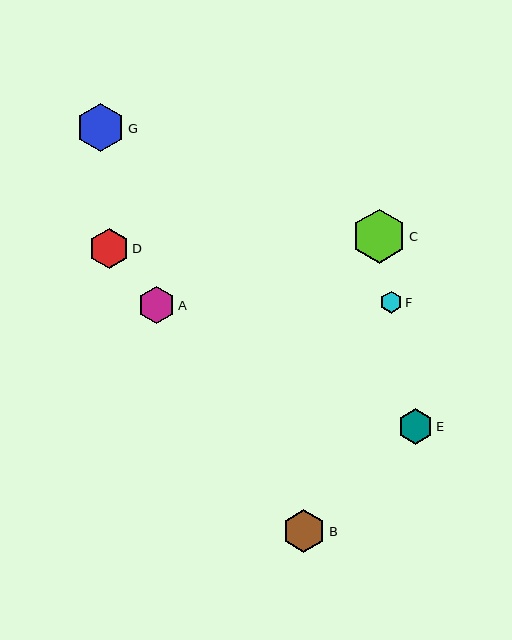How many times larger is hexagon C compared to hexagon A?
Hexagon C is approximately 1.5 times the size of hexagon A.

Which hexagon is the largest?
Hexagon C is the largest with a size of approximately 54 pixels.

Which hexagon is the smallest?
Hexagon F is the smallest with a size of approximately 21 pixels.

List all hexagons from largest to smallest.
From largest to smallest: C, G, B, D, A, E, F.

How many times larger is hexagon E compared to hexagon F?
Hexagon E is approximately 1.6 times the size of hexagon F.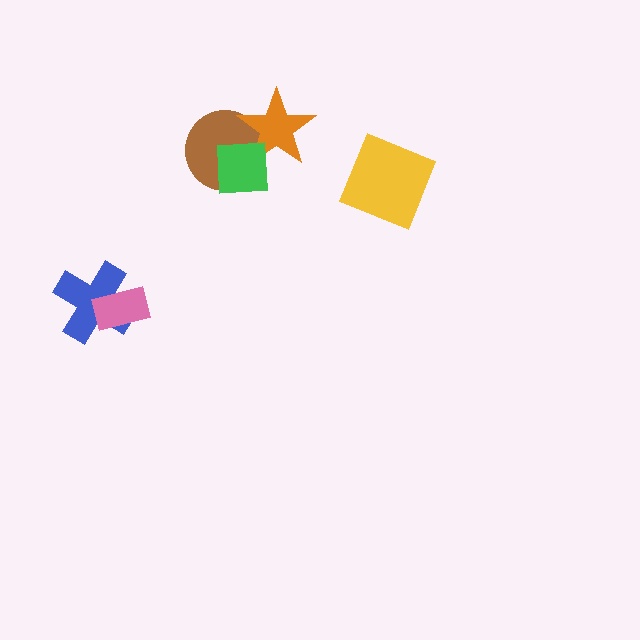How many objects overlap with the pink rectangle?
1 object overlaps with the pink rectangle.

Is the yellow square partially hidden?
No, no other shape covers it.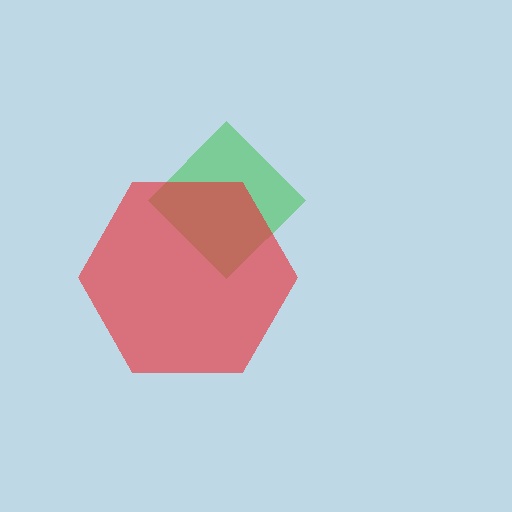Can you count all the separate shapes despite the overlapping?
Yes, there are 2 separate shapes.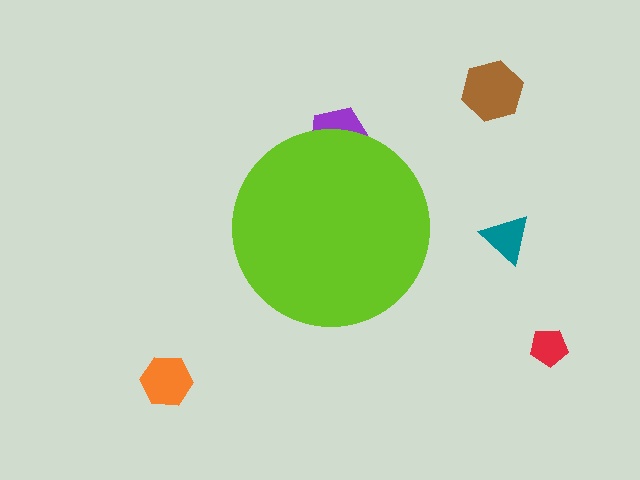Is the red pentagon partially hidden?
No, the red pentagon is fully visible.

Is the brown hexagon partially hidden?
No, the brown hexagon is fully visible.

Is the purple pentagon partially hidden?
Yes, the purple pentagon is partially hidden behind the lime circle.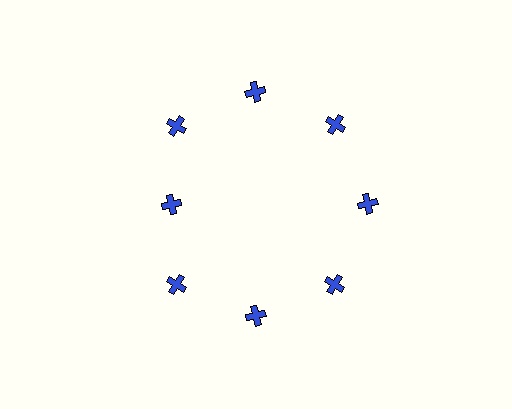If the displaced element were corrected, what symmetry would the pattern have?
It would have 8-fold rotational symmetry — the pattern would map onto itself every 45 degrees.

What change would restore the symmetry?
The symmetry would be restored by moving it outward, back onto the ring so that all 8 crosses sit at equal angles and equal distance from the center.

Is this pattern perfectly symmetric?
No. The 8 blue crosses are arranged in a ring, but one element near the 9 o'clock position is pulled inward toward the center, breaking the 8-fold rotational symmetry.